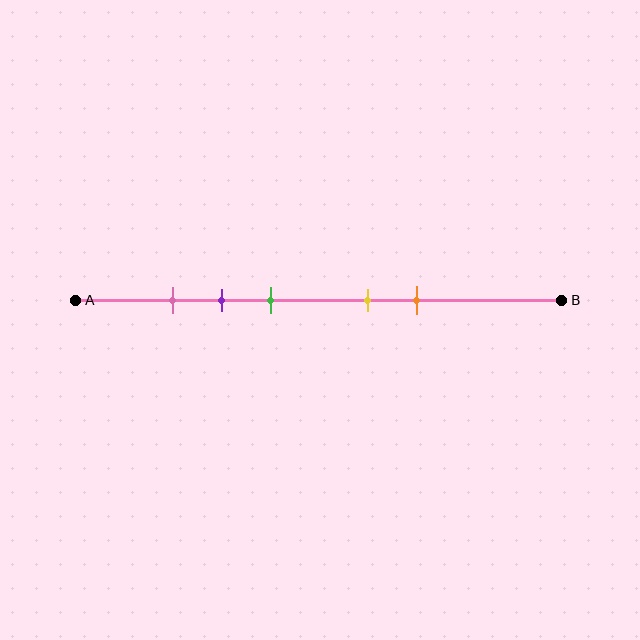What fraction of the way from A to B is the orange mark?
The orange mark is approximately 70% (0.7) of the way from A to B.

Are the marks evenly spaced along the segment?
No, the marks are not evenly spaced.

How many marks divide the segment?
There are 5 marks dividing the segment.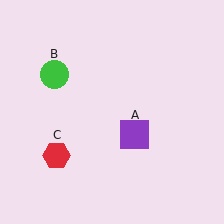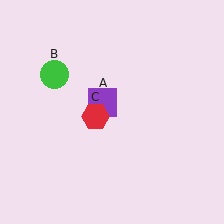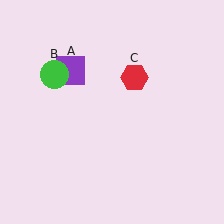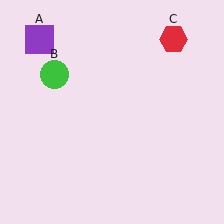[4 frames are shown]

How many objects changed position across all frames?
2 objects changed position: purple square (object A), red hexagon (object C).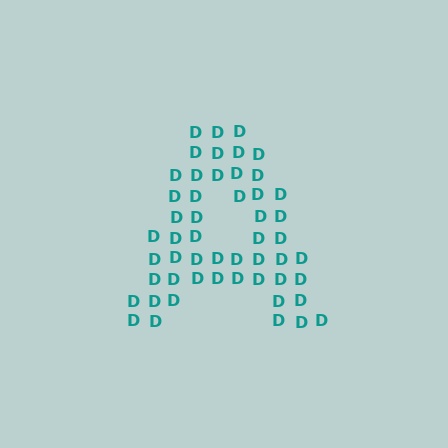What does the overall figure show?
The overall figure shows the letter A.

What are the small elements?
The small elements are letter D's.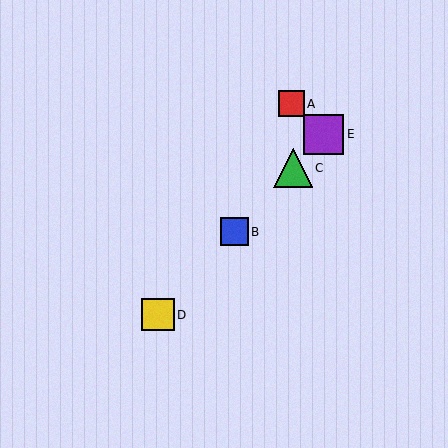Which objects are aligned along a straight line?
Objects B, C, D, E are aligned along a straight line.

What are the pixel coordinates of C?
Object C is at (293, 168).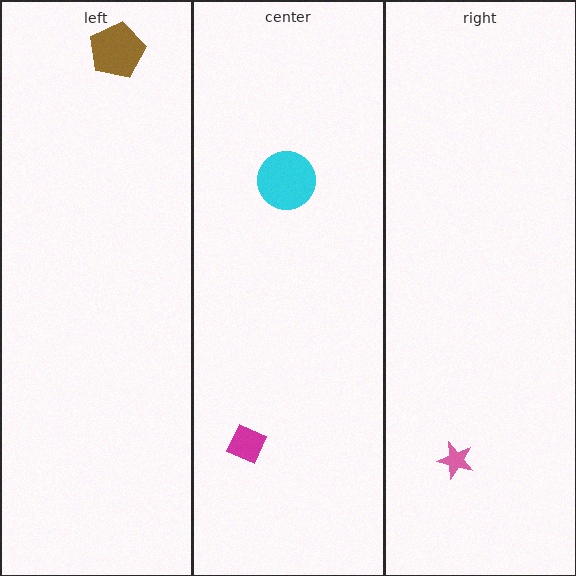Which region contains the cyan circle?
The center region.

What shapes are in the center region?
The magenta diamond, the cyan circle.